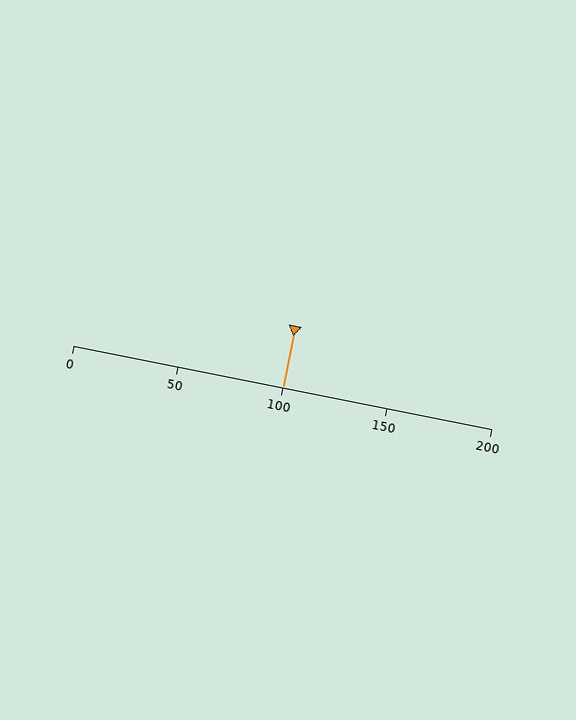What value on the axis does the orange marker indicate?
The marker indicates approximately 100.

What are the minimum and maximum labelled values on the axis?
The axis runs from 0 to 200.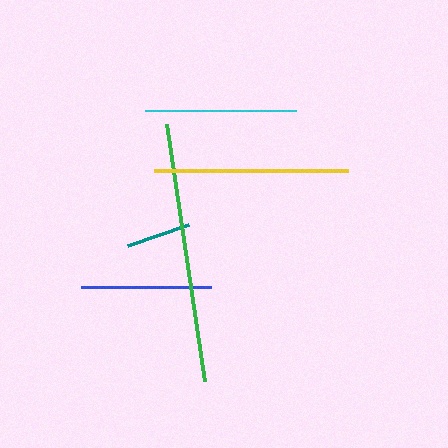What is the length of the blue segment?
The blue segment is approximately 130 pixels long.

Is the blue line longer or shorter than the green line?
The green line is longer than the blue line.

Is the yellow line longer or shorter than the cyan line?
The yellow line is longer than the cyan line.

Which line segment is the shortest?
The teal line is the shortest at approximately 64 pixels.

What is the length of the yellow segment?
The yellow segment is approximately 194 pixels long.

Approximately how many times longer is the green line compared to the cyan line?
The green line is approximately 1.7 times the length of the cyan line.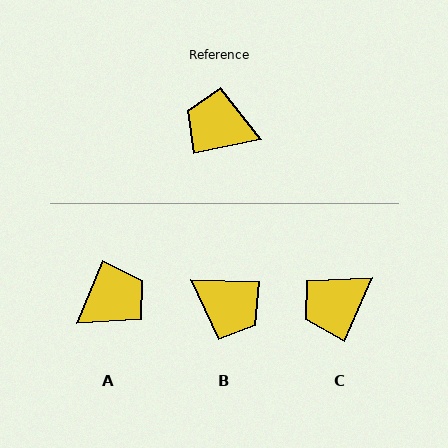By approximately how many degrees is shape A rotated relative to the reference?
Approximately 125 degrees clockwise.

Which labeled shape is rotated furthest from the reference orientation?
B, about 166 degrees away.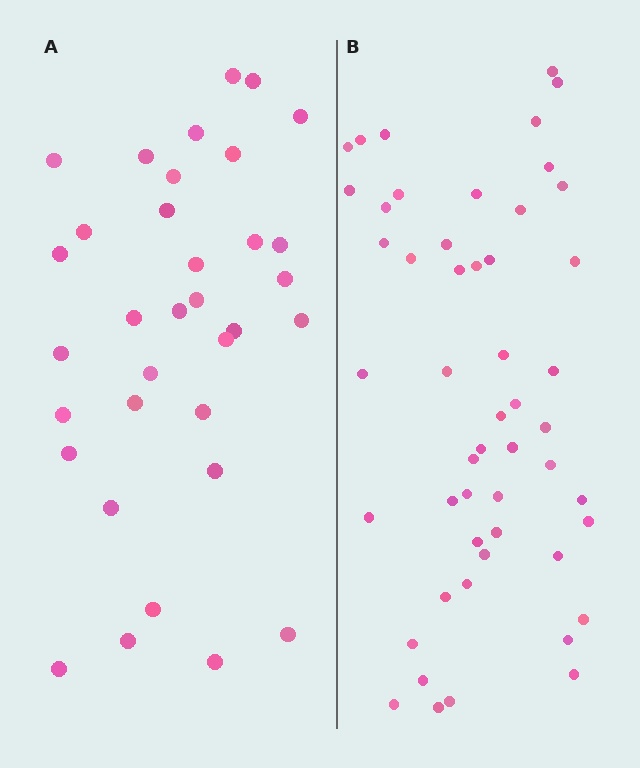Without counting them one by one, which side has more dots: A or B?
Region B (the right region) has more dots.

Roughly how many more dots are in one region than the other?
Region B has approximately 15 more dots than region A.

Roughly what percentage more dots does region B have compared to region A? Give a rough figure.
About 50% more.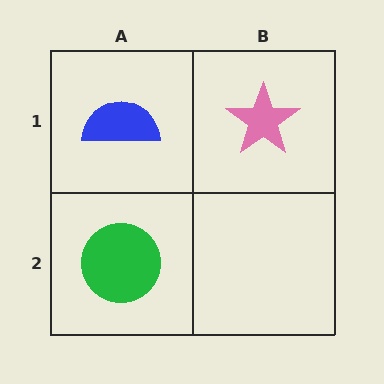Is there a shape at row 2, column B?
No, that cell is empty.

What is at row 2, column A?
A green circle.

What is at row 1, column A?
A blue semicircle.